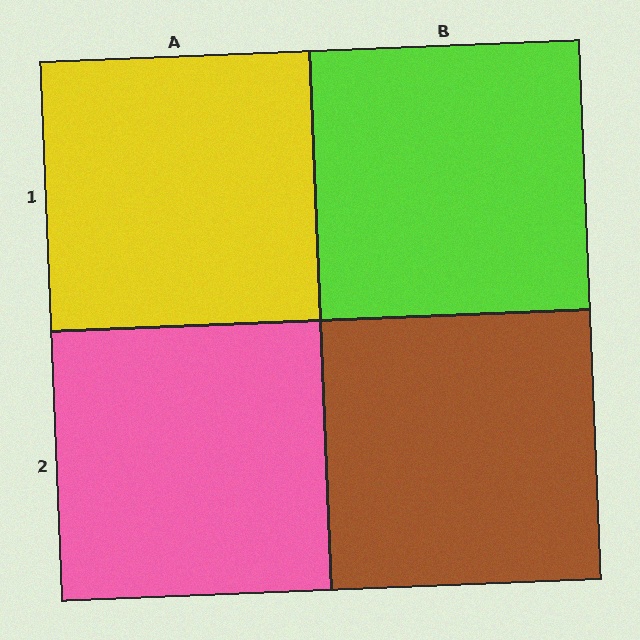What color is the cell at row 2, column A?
Pink.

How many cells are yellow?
1 cell is yellow.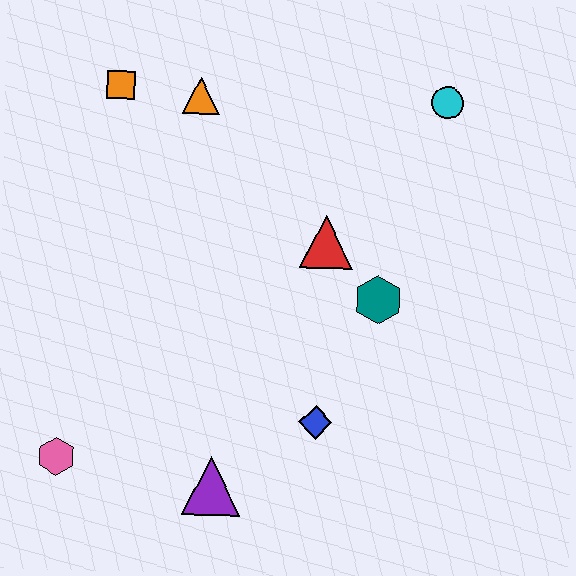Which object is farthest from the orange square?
The purple triangle is farthest from the orange square.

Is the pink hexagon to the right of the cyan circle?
No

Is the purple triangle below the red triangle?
Yes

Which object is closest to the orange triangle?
The orange square is closest to the orange triangle.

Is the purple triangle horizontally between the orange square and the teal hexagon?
Yes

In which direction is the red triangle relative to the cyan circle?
The red triangle is below the cyan circle.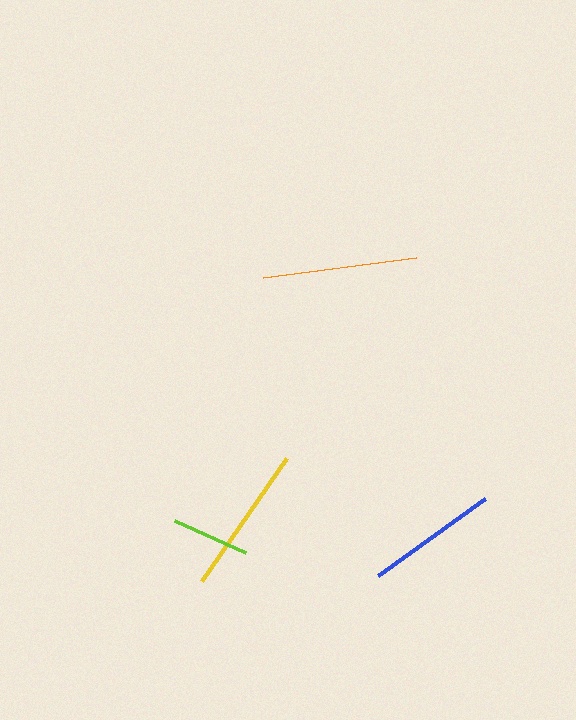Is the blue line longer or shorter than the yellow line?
The yellow line is longer than the blue line.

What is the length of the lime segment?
The lime segment is approximately 78 pixels long.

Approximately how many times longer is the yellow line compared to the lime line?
The yellow line is approximately 1.9 times the length of the lime line.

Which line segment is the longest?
The orange line is the longest at approximately 154 pixels.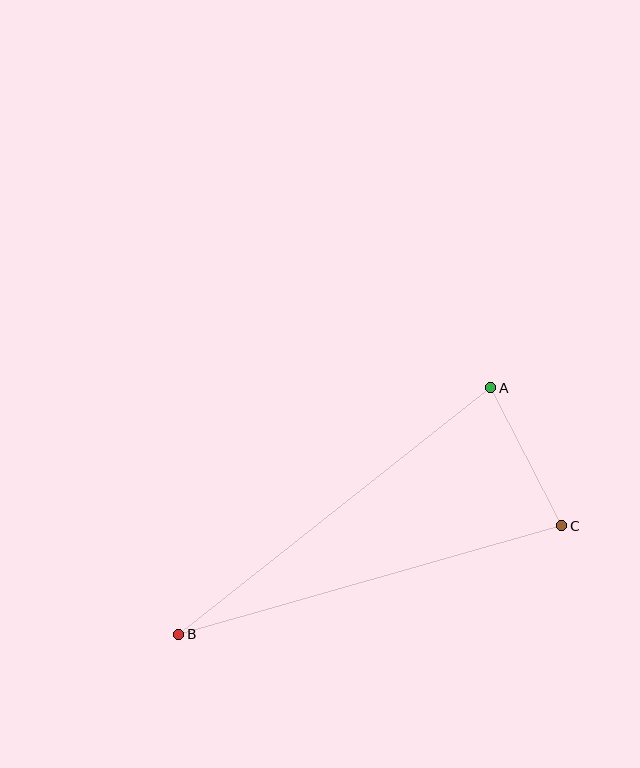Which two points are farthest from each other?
Points A and B are farthest from each other.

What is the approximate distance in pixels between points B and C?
The distance between B and C is approximately 398 pixels.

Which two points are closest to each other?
Points A and C are closest to each other.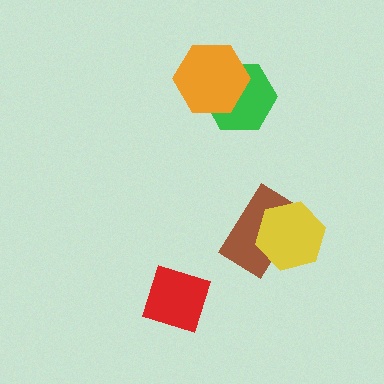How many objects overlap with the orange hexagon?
1 object overlaps with the orange hexagon.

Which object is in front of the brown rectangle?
The yellow hexagon is in front of the brown rectangle.